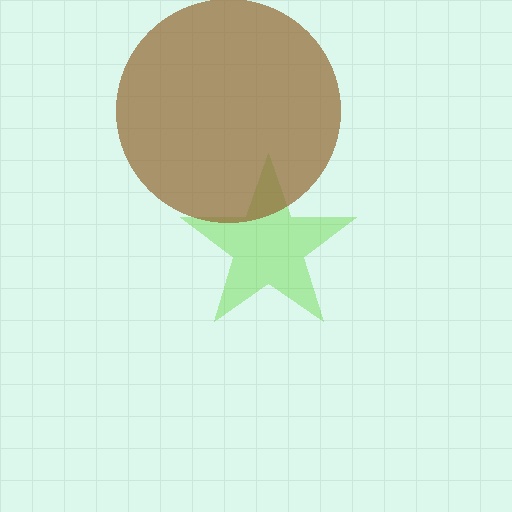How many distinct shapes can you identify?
There are 2 distinct shapes: a lime star, a brown circle.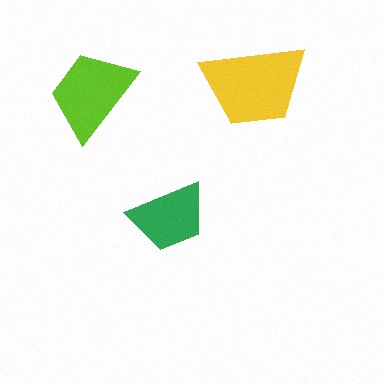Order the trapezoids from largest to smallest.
the yellow one, the lime one, the green one.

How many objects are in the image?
There are 3 objects in the image.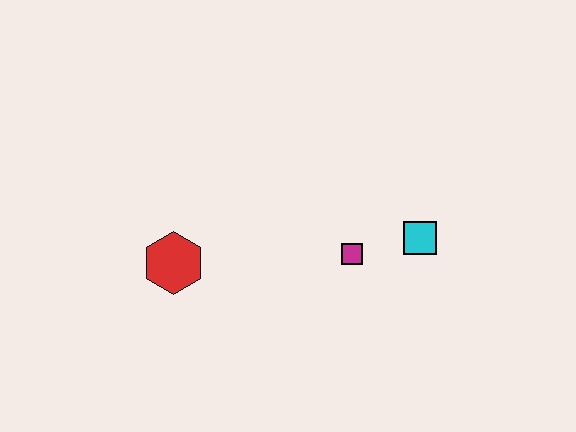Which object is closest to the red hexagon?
The magenta square is closest to the red hexagon.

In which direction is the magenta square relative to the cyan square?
The magenta square is to the left of the cyan square.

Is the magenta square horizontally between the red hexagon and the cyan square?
Yes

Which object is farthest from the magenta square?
The red hexagon is farthest from the magenta square.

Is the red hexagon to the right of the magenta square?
No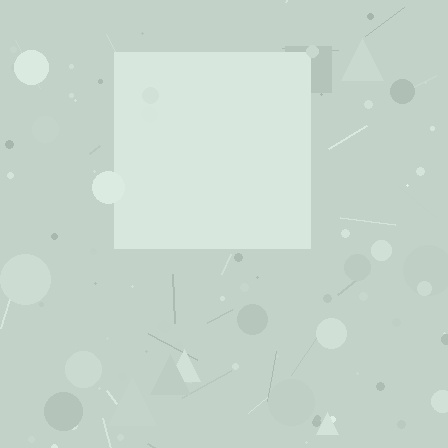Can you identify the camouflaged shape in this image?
The camouflaged shape is a square.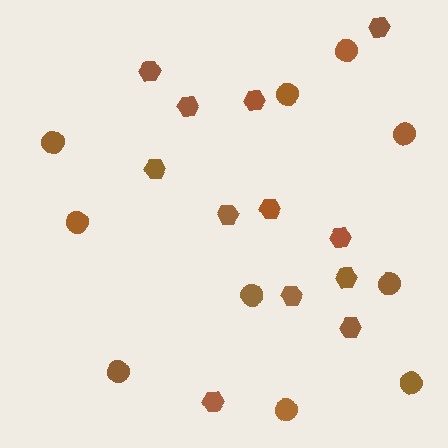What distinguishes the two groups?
There are 2 groups: one group of circles (10) and one group of hexagons (12).